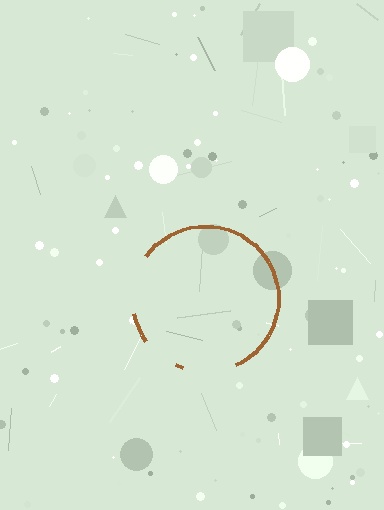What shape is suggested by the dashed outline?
The dashed outline suggests a circle.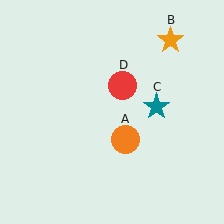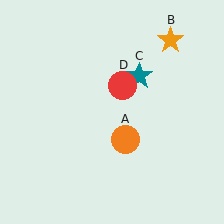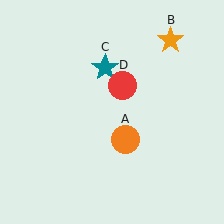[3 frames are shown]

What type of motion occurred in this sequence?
The teal star (object C) rotated counterclockwise around the center of the scene.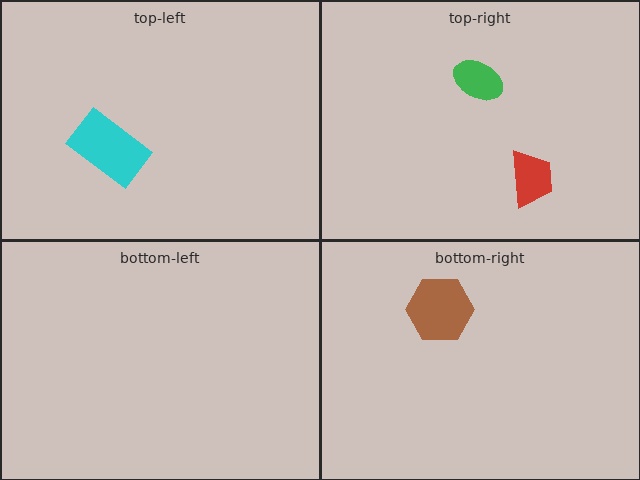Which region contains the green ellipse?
The top-right region.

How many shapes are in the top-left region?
1.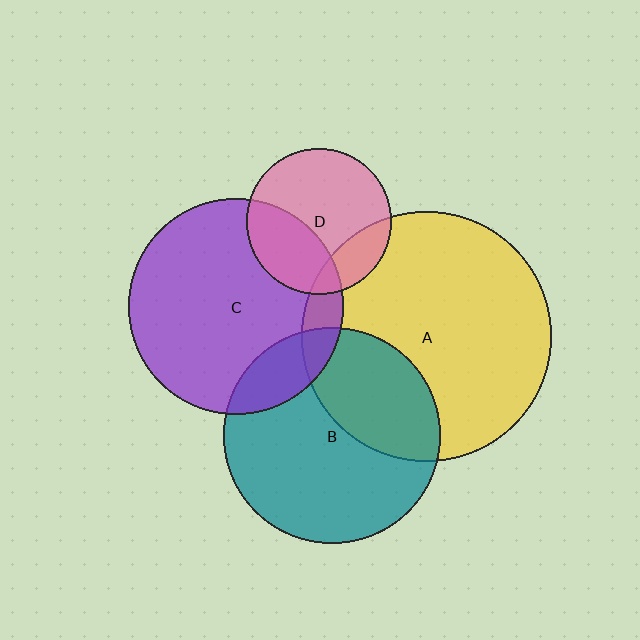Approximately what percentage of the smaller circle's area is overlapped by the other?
Approximately 35%.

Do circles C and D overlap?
Yes.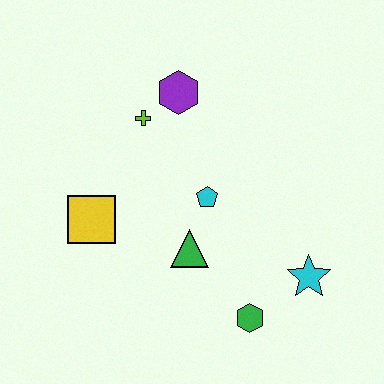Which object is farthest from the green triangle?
The purple hexagon is farthest from the green triangle.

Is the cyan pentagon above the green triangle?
Yes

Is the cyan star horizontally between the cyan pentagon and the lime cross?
No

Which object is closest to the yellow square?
The green triangle is closest to the yellow square.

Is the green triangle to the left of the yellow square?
No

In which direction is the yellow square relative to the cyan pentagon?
The yellow square is to the left of the cyan pentagon.